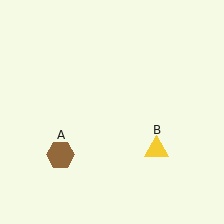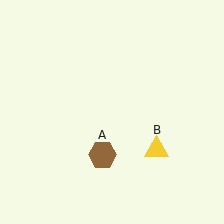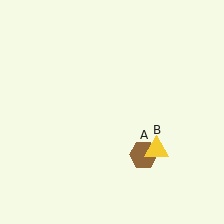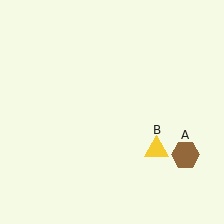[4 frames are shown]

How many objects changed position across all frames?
1 object changed position: brown hexagon (object A).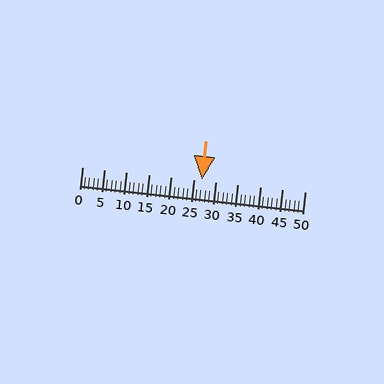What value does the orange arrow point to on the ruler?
The orange arrow points to approximately 27.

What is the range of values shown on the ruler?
The ruler shows values from 0 to 50.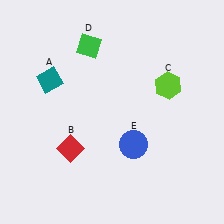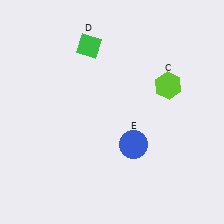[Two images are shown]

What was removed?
The teal diamond (A), the red diamond (B) were removed in Image 2.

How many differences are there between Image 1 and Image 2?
There are 2 differences between the two images.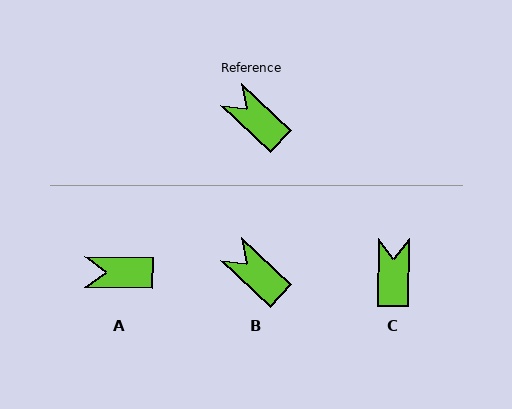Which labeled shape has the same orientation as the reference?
B.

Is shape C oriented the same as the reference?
No, it is off by about 47 degrees.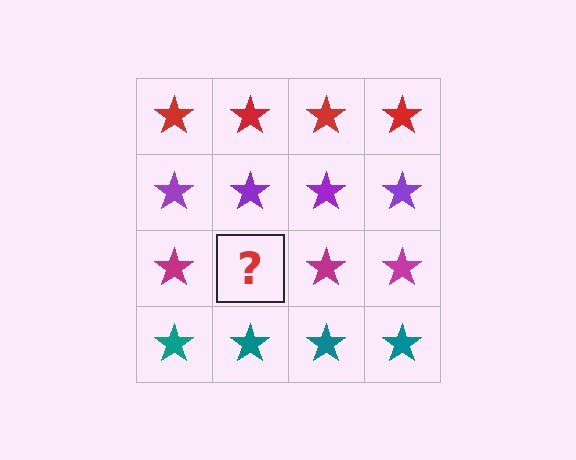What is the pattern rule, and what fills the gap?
The rule is that each row has a consistent color. The gap should be filled with a magenta star.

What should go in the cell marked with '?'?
The missing cell should contain a magenta star.